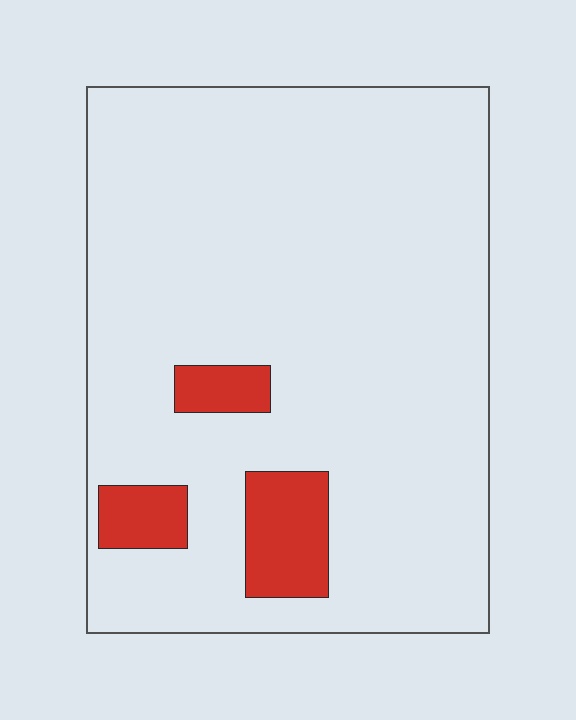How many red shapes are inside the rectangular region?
3.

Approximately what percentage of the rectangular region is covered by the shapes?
Approximately 10%.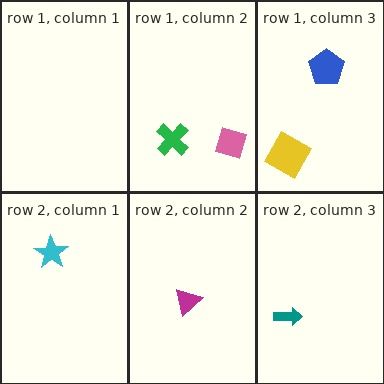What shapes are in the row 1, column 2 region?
The pink diamond, the green cross.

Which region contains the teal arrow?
The row 2, column 3 region.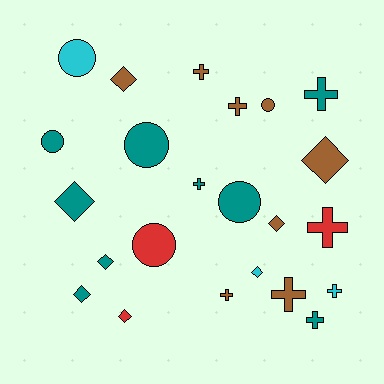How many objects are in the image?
There are 23 objects.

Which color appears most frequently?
Teal, with 9 objects.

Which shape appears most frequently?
Cross, with 9 objects.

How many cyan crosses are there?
There is 1 cyan cross.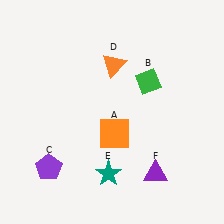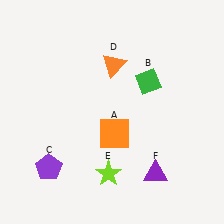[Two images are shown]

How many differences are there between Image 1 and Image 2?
There is 1 difference between the two images.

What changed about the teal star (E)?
In Image 1, E is teal. In Image 2, it changed to lime.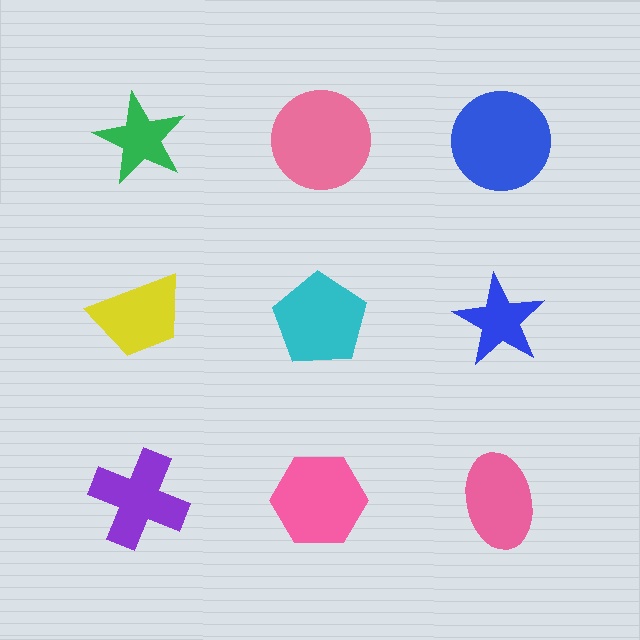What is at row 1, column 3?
A blue circle.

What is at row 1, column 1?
A green star.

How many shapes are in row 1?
3 shapes.